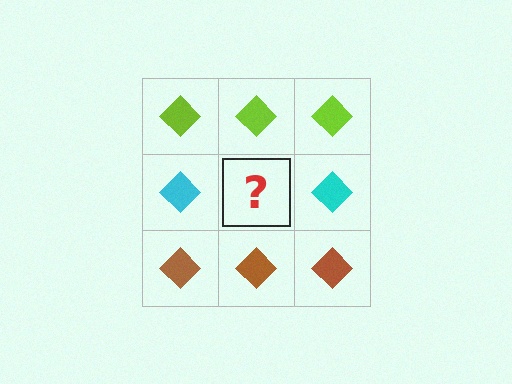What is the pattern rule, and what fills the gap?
The rule is that each row has a consistent color. The gap should be filled with a cyan diamond.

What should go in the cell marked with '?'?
The missing cell should contain a cyan diamond.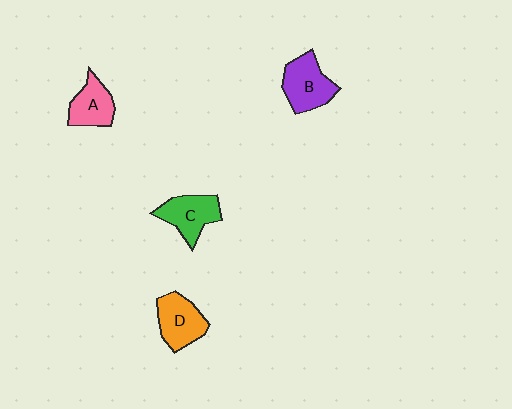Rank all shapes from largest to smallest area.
From largest to smallest: B (purple), D (orange), C (green), A (pink).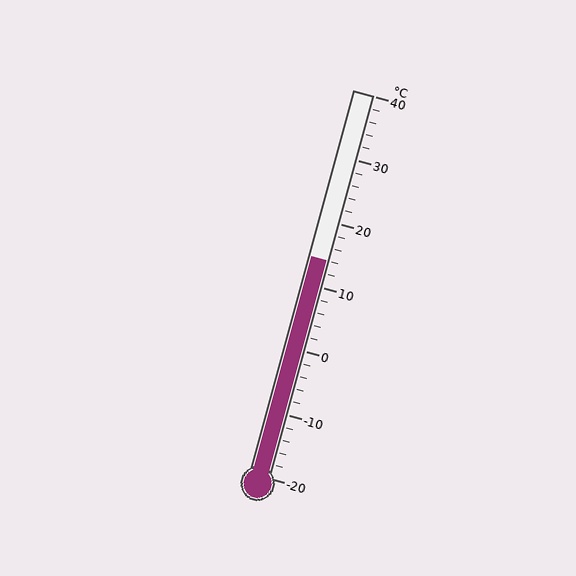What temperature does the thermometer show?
The thermometer shows approximately 14°C.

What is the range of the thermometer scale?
The thermometer scale ranges from -20°C to 40°C.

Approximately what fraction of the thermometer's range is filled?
The thermometer is filled to approximately 55% of its range.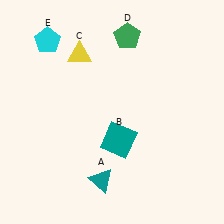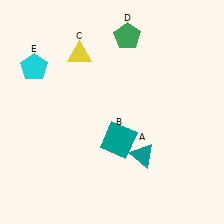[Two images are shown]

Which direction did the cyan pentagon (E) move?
The cyan pentagon (E) moved down.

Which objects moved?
The objects that moved are: the teal triangle (A), the cyan pentagon (E).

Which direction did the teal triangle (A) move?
The teal triangle (A) moved right.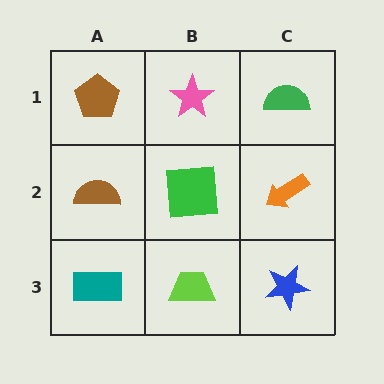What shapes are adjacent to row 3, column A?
A brown semicircle (row 2, column A), a lime trapezoid (row 3, column B).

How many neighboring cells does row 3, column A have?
2.